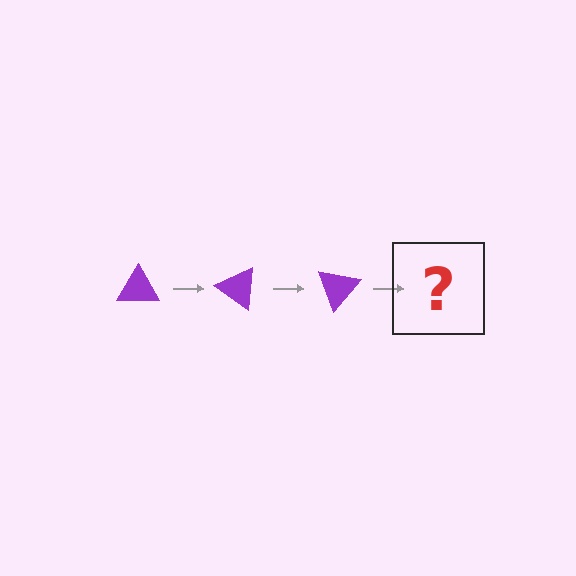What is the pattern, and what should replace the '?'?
The pattern is that the triangle rotates 35 degrees each step. The '?' should be a purple triangle rotated 105 degrees.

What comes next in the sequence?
The next element should be a purple triangle rotated 105 degrees.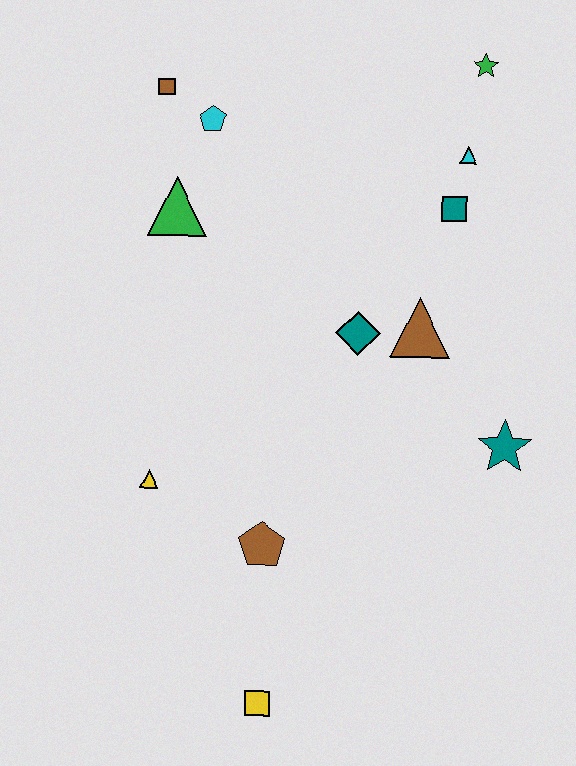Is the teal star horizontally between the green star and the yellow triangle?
No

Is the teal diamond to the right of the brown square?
Yes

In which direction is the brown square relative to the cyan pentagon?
The brown square is to the left of the cyan pentagon.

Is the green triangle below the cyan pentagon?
Yes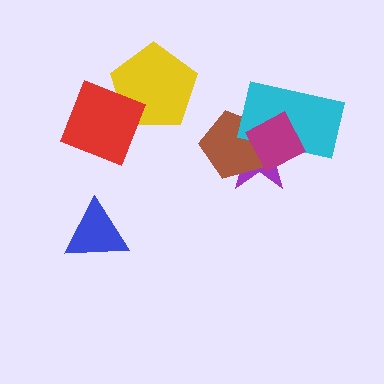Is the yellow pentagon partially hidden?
Yes, it is partially covered by another shape.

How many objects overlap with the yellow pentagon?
1 object overlaps with the yellow pentagon.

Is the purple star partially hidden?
Yes, it is partially covered by another shape.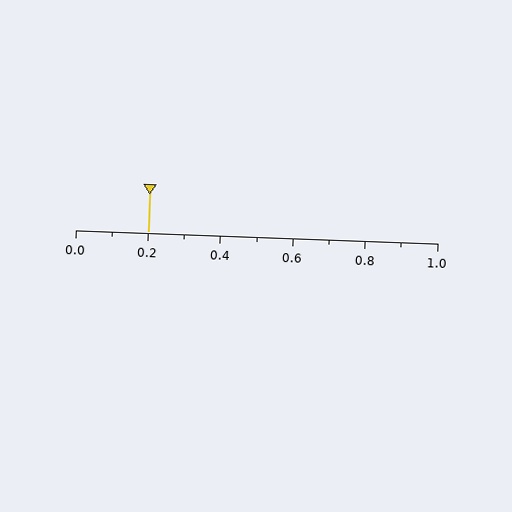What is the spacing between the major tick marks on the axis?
The major ticks are spaced 0.2 apart.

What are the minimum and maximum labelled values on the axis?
The axis runs from 0.0 to 1.0.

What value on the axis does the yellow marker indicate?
The marker indicates approximately 0.2.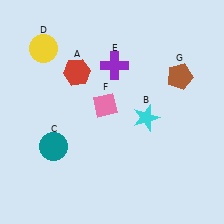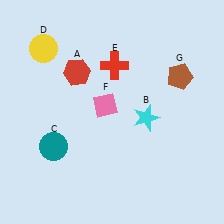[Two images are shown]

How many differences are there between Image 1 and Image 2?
There is 1 difference between the two images.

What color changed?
The cross (E) changed from purple in Image 1 to red in Image 2.